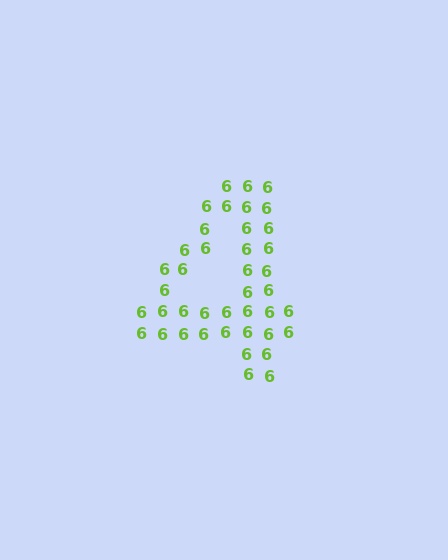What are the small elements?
The small elements are digit 6's.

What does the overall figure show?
The overall figure shows the digit 4.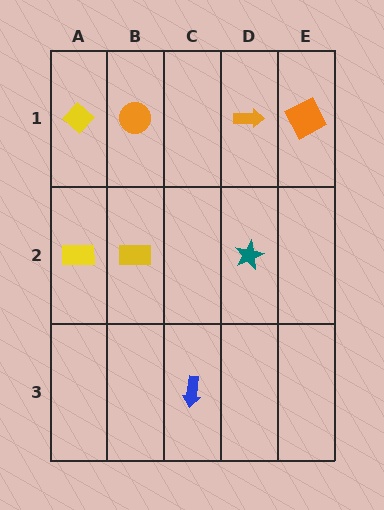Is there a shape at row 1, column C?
No, that cell is empty.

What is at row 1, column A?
A yellow diamond.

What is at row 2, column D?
A teal star.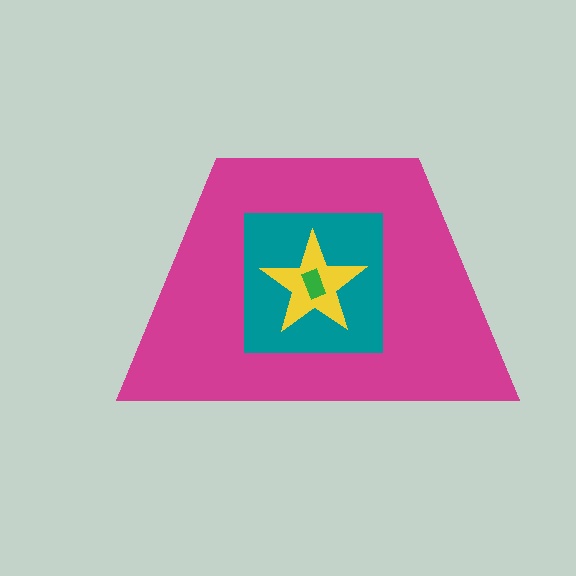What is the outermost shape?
The magenta trapezoid.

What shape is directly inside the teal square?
The yellow star.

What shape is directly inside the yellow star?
The green rectangle.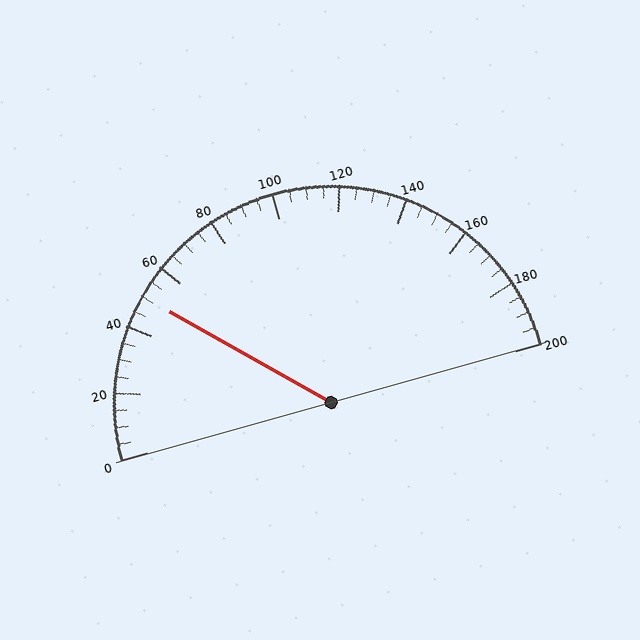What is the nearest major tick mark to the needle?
The nearest major tick mark is 40.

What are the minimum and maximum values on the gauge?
The gauge ranges from 0 to 200.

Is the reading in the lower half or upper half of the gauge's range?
The reading is in the lower half of the range (0 to 200).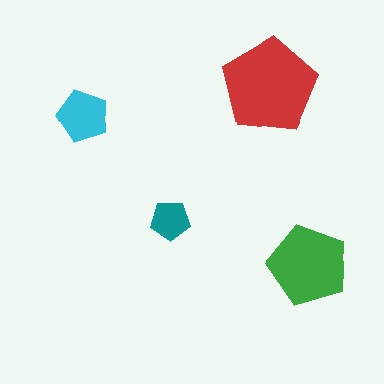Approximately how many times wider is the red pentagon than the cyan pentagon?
About 2 times wider.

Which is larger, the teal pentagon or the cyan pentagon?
The cyan one.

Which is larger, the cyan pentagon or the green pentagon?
The green one.